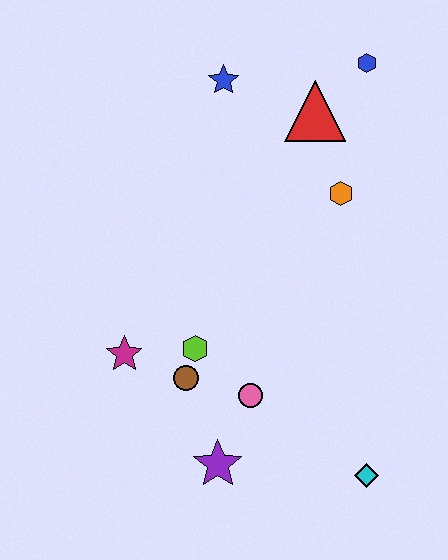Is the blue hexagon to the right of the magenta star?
Yes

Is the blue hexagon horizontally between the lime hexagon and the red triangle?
No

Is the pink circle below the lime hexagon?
Yes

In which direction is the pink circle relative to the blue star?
The pink circle is below the blue star.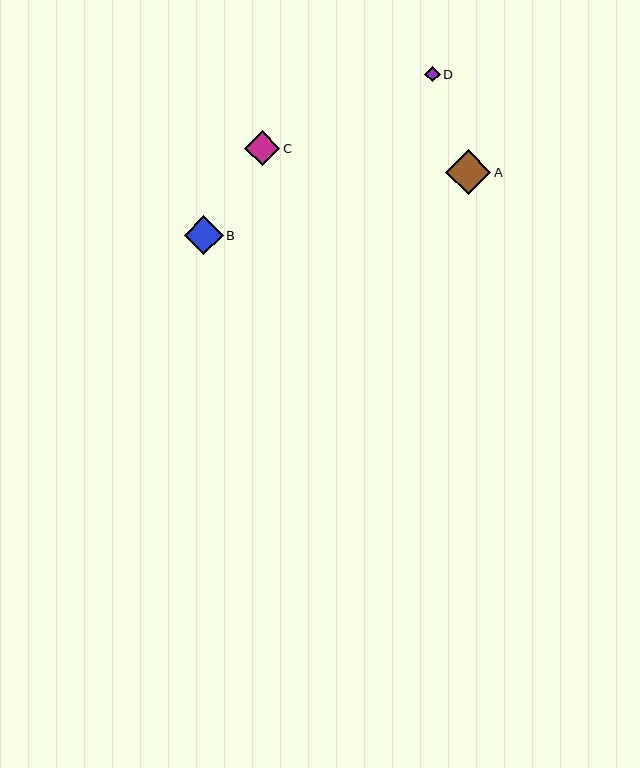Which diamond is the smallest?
Diamond D is the smallest with a size of approximately 15 pixels.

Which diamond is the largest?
Diamond A is the largest with a size of approximately 45 pixels.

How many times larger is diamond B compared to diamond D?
Diamond B is approximately 2.5 times the size of diamond D.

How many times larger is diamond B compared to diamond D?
Diamond B is approximately 2.5 times the size of diamond D.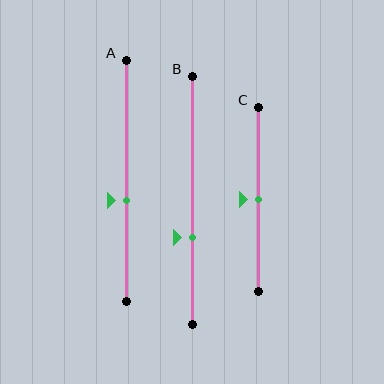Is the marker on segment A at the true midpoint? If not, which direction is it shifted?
No, the marker on segment A is shifted downward by about 8% of the segment length.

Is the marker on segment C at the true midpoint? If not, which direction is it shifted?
Yes, the marker on segment C is at the true midpoint.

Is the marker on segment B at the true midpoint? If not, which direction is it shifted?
No, the marker on segment B is shifted downward by about 15% of the segment length.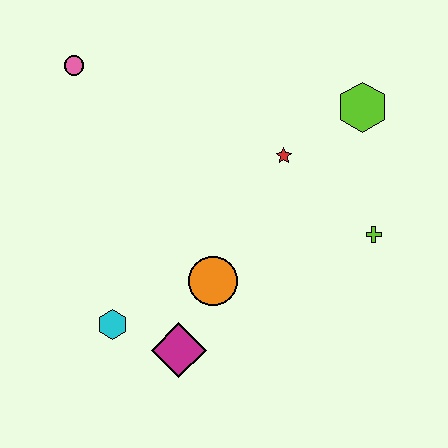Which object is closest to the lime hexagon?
The red star is closest to the lime hexagon.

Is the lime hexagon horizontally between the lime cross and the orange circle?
Yes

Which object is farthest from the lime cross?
The pink circle is farthest from the lime cross.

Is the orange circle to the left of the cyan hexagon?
No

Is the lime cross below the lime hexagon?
Yes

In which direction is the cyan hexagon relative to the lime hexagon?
The cyan hexagon is to the left of the lime hexagon.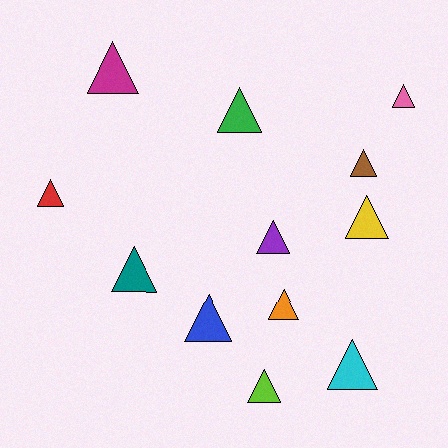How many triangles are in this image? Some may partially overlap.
There are 12 triangles.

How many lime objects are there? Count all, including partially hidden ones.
There is 1 lime object.